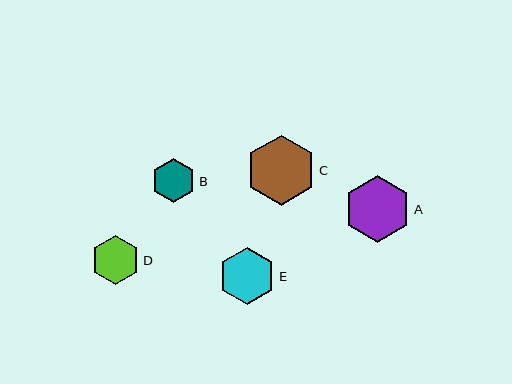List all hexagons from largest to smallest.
From largest to smallest: C, A, E, D, B.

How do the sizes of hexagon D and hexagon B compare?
Hexagon D and hexagon B are approximately the same size.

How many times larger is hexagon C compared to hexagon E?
Hexagon C is approximately 1.2 times the size of hexagon E.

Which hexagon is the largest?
Hexagon C is the largest with a size of approximately 70 pixels.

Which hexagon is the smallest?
Hexagon B is the smallest with a size of approximately 44 pixels.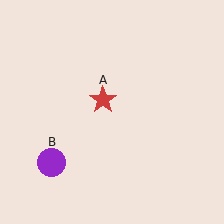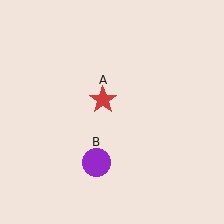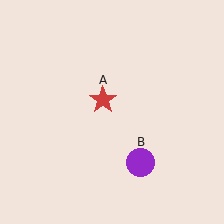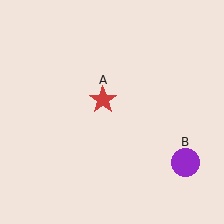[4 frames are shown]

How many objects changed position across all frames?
1 object changed position: purple circle (object B).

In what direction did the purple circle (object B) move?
The purple circle (object B) moved right.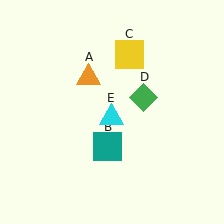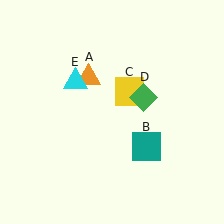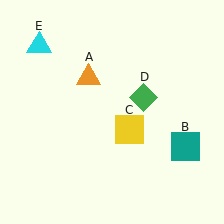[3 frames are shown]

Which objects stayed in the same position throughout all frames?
Orange triangle (object A) and green diamond (object D) remained stationary.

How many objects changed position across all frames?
3 objects changed position: teal square (object B), yellow square (object C), cyan triangle (object E).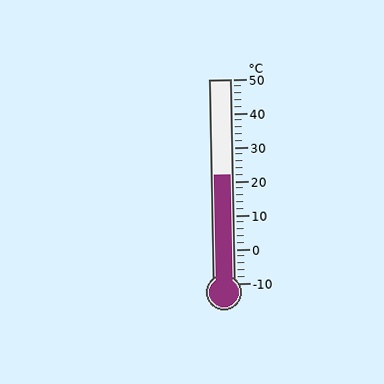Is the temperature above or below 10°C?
The temperature is above 10°C.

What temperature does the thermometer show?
The thermometer shows approximately 22°C.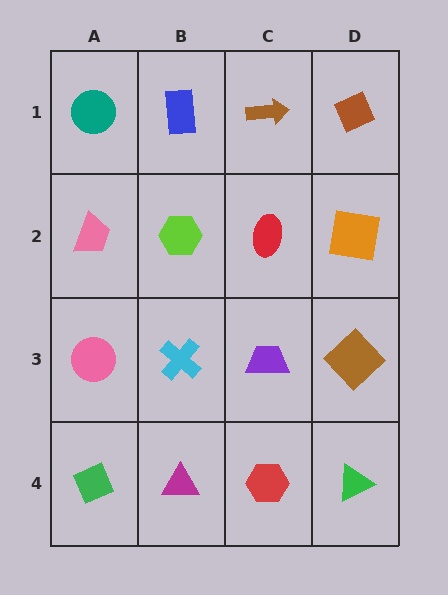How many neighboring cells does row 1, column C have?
3.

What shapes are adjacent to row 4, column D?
A brown diamond (row 3, column D), a red hexagon (row 4, column C).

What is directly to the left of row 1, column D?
A brown arrow.